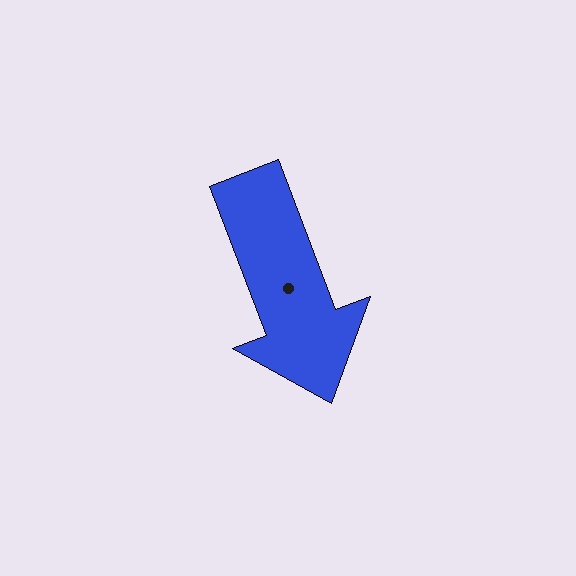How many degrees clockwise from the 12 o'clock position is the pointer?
Approximately 159 degrees.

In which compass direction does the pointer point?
South.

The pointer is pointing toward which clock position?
Roughly 5 o'clock.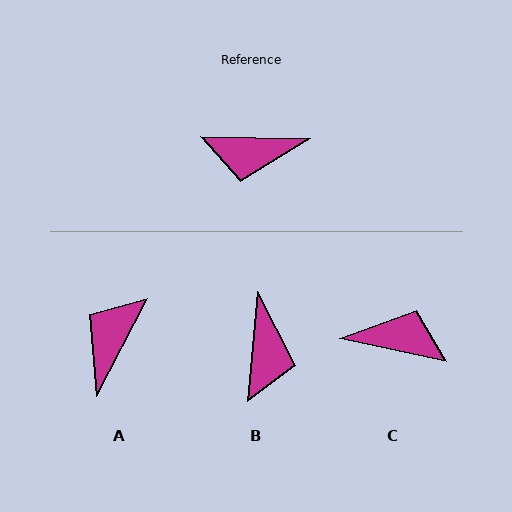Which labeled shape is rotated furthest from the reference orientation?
C, about 169 degrees away.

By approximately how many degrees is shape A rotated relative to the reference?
Approximately 117 degrees clockwise.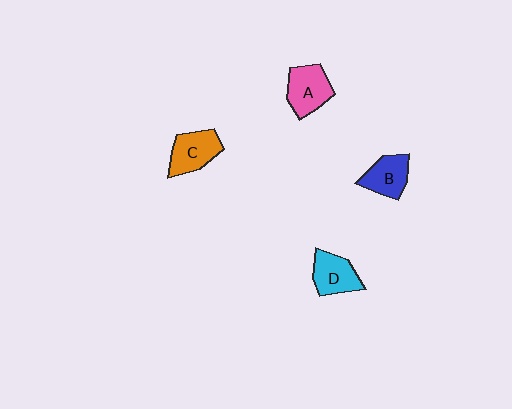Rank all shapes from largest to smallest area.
From largest to smallest: A (pink), C (orange), D (cyan), B (blue).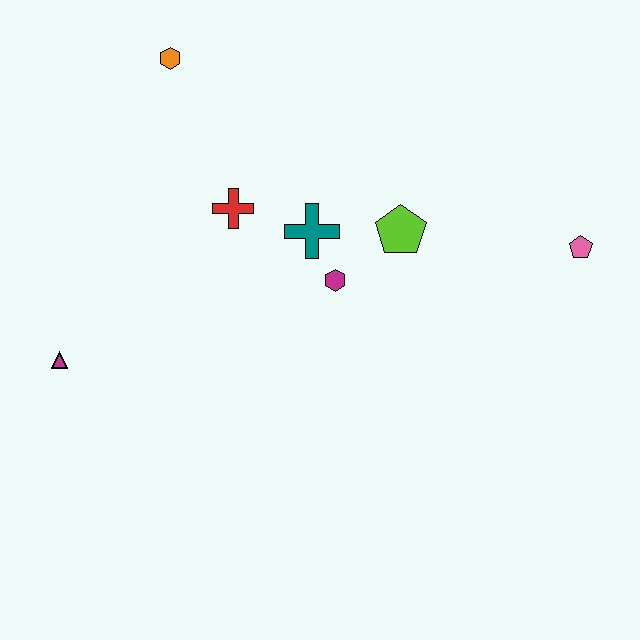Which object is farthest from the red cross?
The pink pentagon is farthest from the red cross.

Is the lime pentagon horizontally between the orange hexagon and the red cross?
No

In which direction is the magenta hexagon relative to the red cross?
The magenta hexagon is to the right of the red cross.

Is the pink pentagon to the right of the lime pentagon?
Yes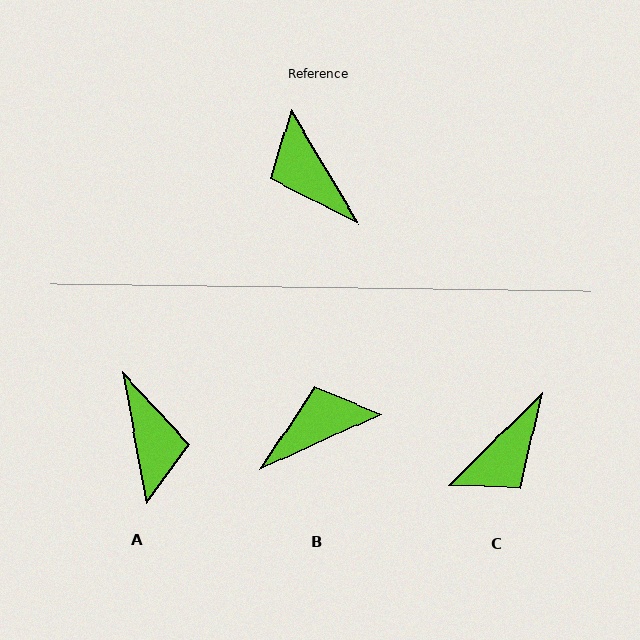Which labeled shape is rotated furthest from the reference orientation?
A, about 160 degrees away.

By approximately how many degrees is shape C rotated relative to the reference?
Approximately 104 degrees counter-clockwise.